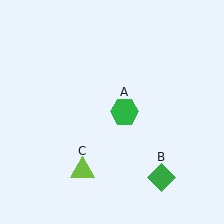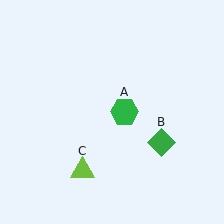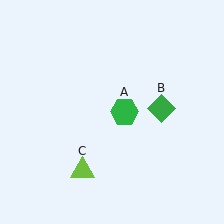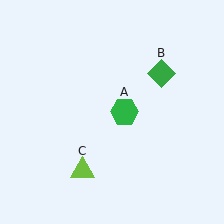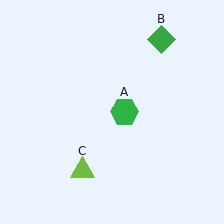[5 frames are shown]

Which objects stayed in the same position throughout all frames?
Green hexagon (object A) and lime triangle (object C) remained stationary.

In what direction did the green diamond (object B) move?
The green diamond (object B) moved up.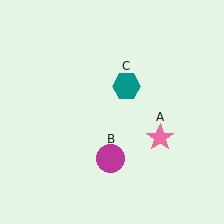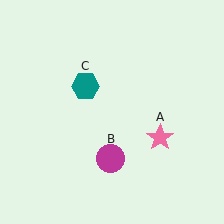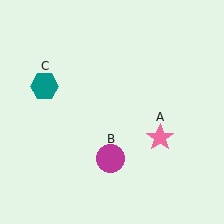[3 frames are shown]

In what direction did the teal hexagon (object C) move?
The teal hexagon (object C) moved left.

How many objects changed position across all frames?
1 object changed position: teal hexagon (object C).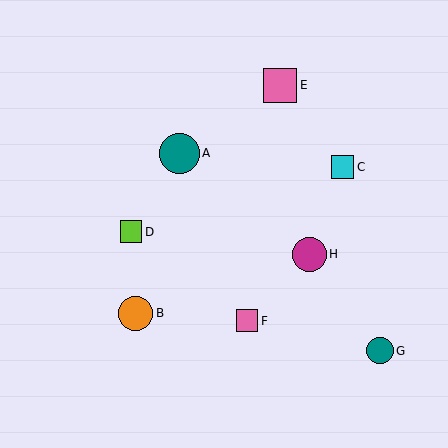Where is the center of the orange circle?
The center of the orange circle is at (136, 313).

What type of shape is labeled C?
Shape C is a cyan square.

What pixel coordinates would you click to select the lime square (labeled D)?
Click at (131, 232) to select the lime square D.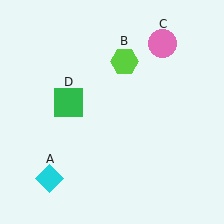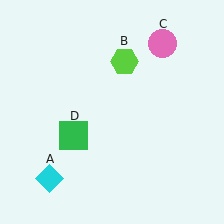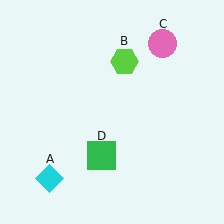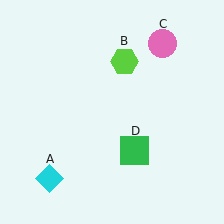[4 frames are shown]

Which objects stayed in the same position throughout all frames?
Cyan diamond (object A) and lime hexagon (object B) and pink circle (object C) remained stationary.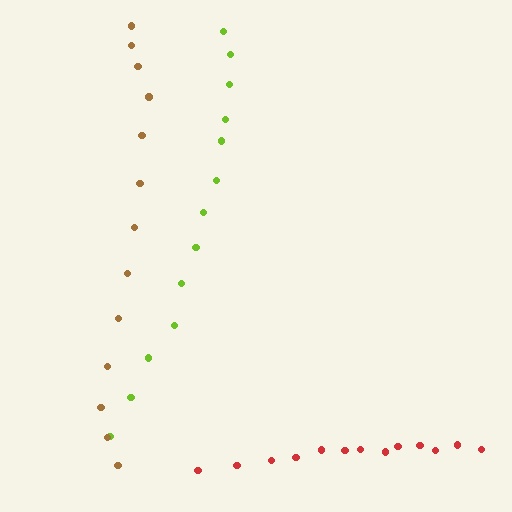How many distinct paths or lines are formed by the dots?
There are 3 distinct paths.